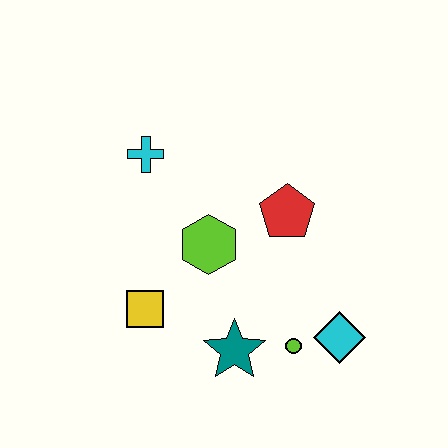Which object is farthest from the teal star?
The cyan cross is farthest from the teal star.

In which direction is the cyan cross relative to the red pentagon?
The cyan cross is to the left of the red pentagon.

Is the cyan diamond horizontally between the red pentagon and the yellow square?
No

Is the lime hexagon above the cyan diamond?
Yes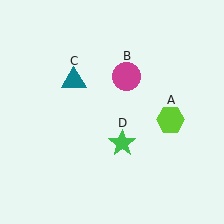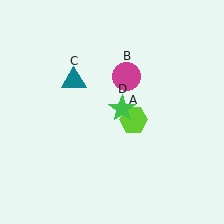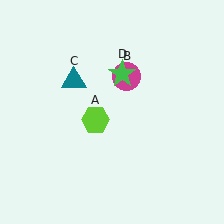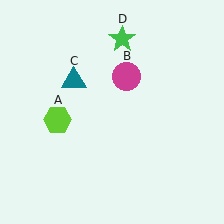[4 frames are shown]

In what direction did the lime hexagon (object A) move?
The lime hexagon (object A) moved left.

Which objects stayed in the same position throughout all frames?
Magenta circle (object B) and teal triangle (object C) remained stationary.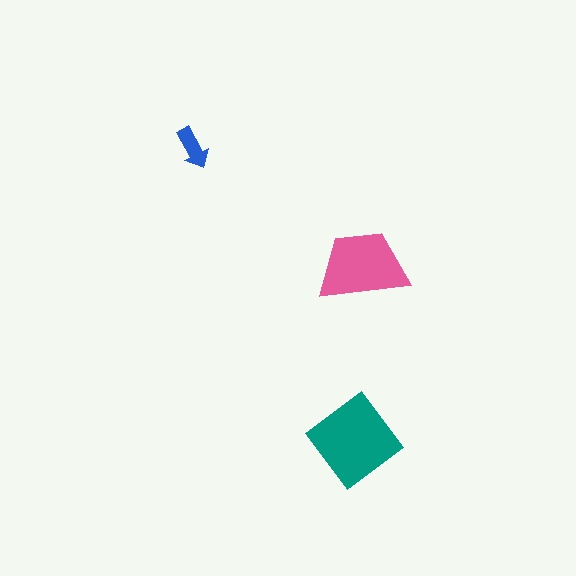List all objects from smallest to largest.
The blue arrow, the pink trapezoid, the teal diamond.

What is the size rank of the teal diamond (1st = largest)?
1st.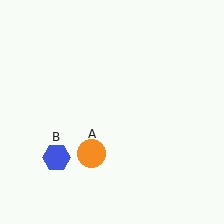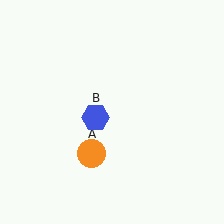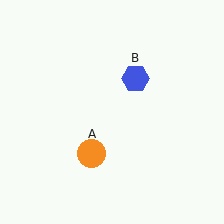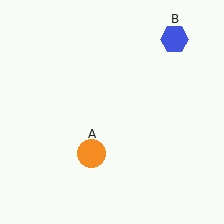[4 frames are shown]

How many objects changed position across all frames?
1 object changed position: blue hexagon (object B).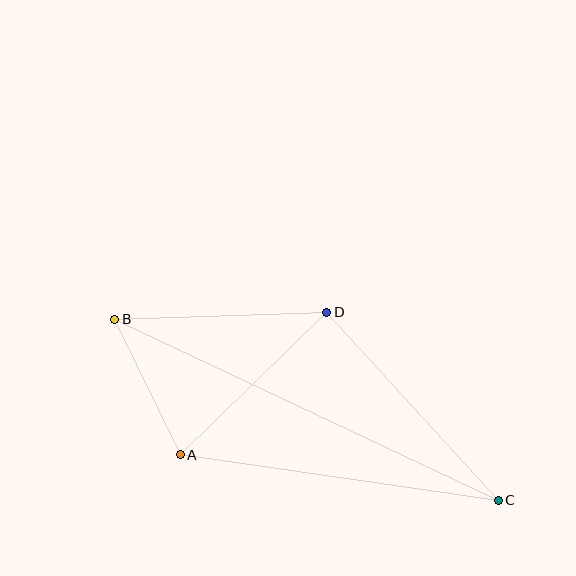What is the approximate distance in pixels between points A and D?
The distance between A and D is approximately 205 pixels.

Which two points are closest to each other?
Points A and B are closest to each other.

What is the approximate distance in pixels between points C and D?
The distance between C and D is approximately 255 pixels.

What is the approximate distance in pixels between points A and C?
The distance between A and C is approximately 321 pixels.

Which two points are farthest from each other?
Points B and C are farthest from each other.